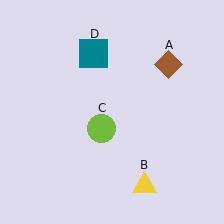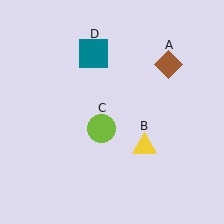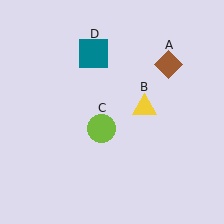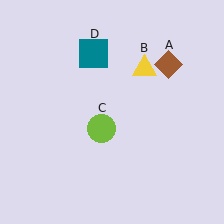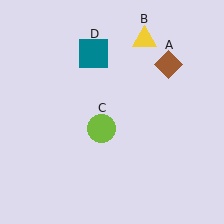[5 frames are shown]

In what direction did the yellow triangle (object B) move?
The yellow triangle (object B) moved up.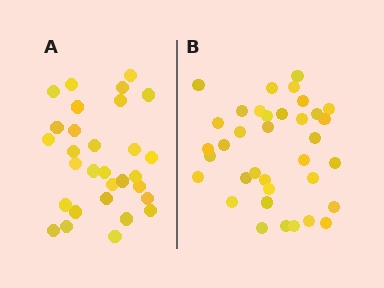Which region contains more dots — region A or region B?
Region B (the right region) has more dots.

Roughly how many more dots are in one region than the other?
Region B has about 6 more dots than region A.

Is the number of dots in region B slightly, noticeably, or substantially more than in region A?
Region B has only slightly more — the two regions are fairly close. The ratio is roughly 1.2 to 1.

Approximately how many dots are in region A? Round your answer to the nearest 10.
About 30 dots.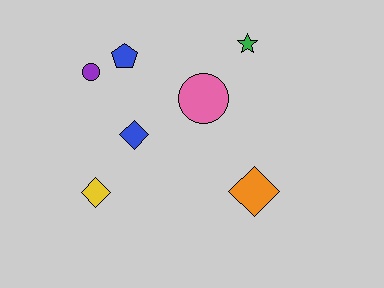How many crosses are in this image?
There are no crosses.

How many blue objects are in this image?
There are 2 blue objects.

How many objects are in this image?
There are 7 objects.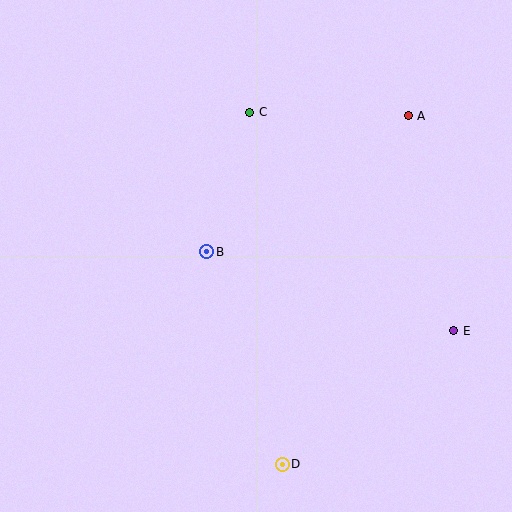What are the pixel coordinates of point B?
Point B is at (207, 252).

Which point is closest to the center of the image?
Point B at (207, 252) is closest to the center.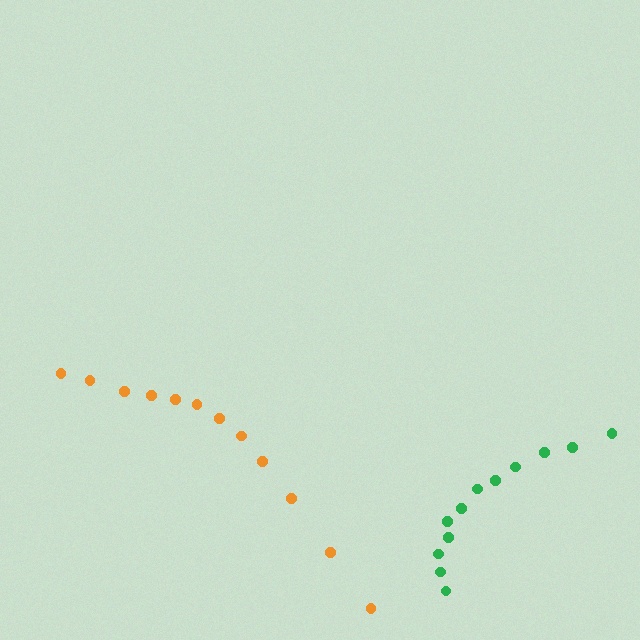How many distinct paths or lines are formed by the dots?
There are 2 distinct paths.